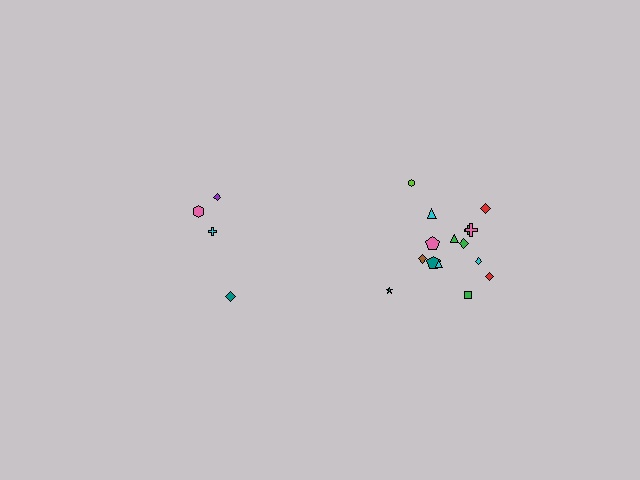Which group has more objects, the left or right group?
The right group.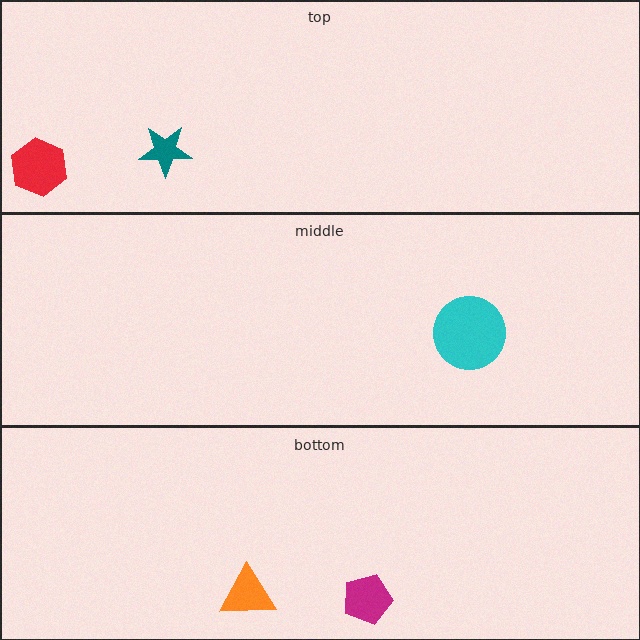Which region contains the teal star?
The top region.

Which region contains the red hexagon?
The top region.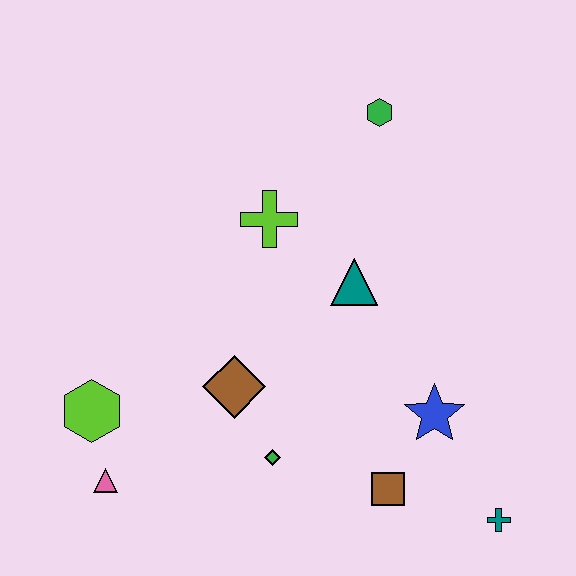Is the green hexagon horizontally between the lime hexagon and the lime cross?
No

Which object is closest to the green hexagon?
The lime cross is closest to the green hexagon.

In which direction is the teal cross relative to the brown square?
The teal cross is to the right of the brown square.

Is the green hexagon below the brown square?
No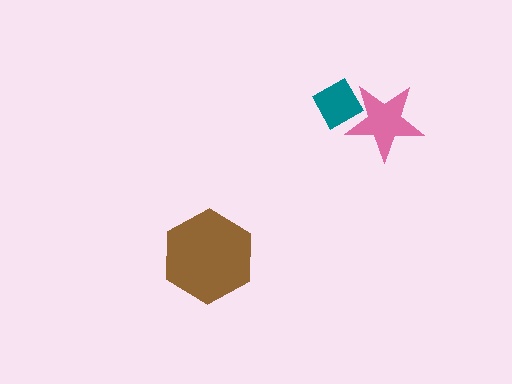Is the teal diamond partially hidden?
Yes, it is partially covered by another shape.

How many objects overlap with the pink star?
1 object overlaps with the pink star.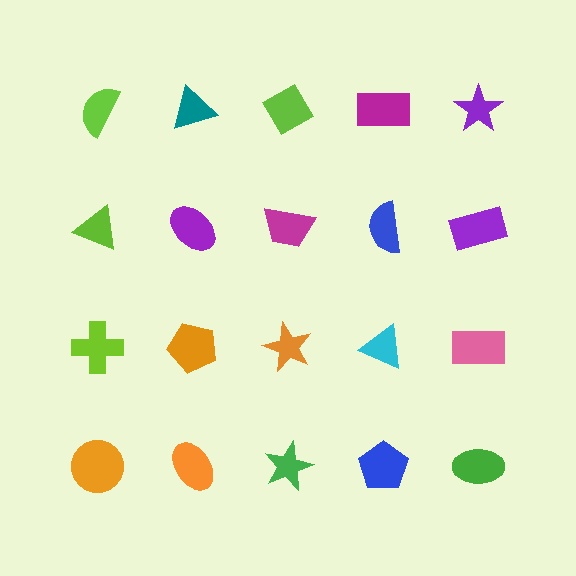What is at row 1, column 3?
A lime diamond.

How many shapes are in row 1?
5 shapes.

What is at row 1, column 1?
A lime semicircle.